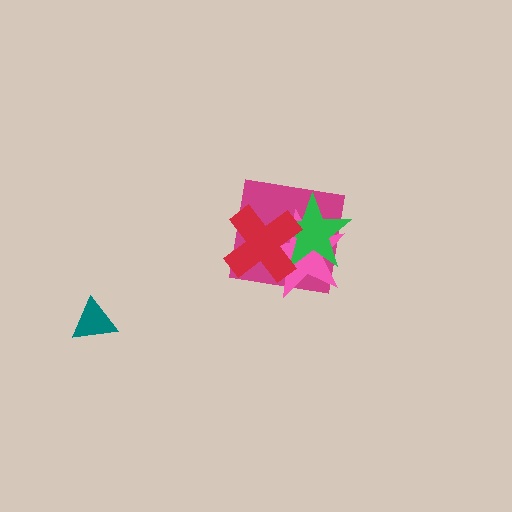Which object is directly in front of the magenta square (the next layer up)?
The pink star is directly in front of the magenta square.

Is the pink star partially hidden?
Yes, it is partially covered by another shape.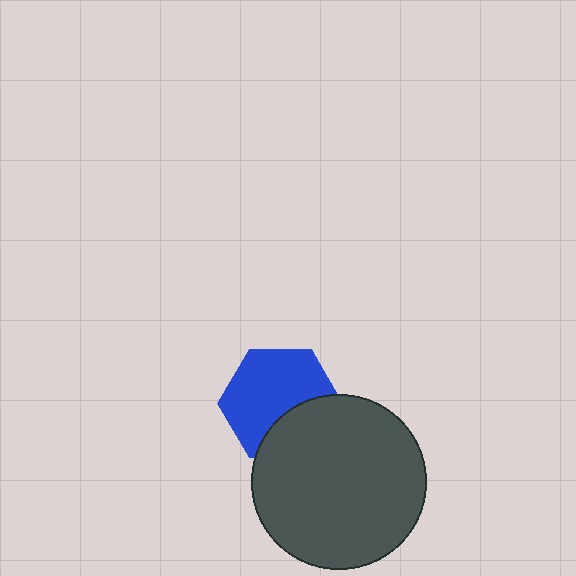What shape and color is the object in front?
The object in front is a dark gray circle.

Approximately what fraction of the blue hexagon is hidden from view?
Roughly 33% of the blue hexagon is hidden behind the dark gray circle.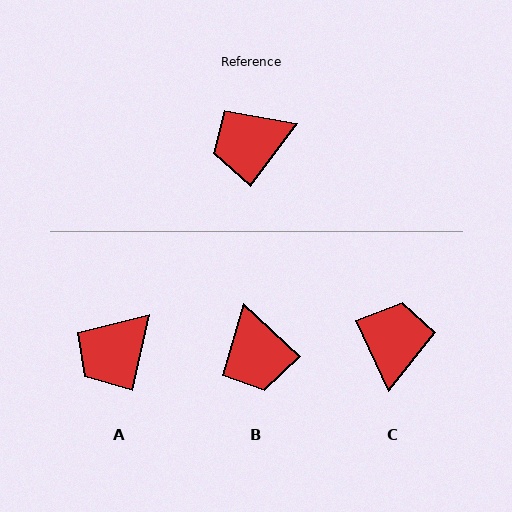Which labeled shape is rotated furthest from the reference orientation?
C, about 118 degrees away.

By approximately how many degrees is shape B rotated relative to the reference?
Approximately 84 degrees counter-clockwise.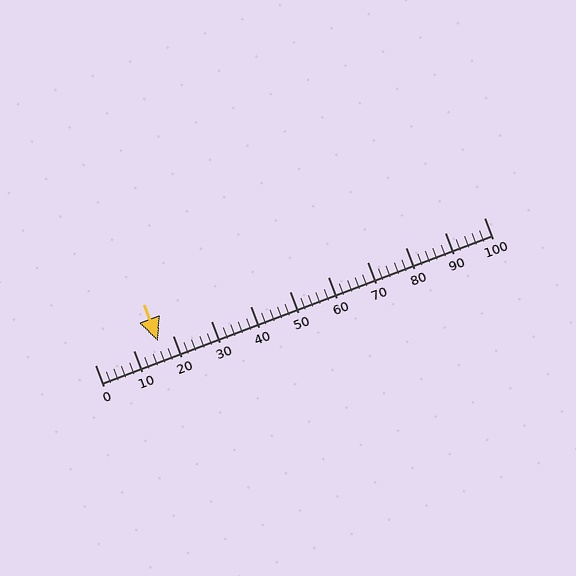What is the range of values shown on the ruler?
The ruler shows values from 0 to 100.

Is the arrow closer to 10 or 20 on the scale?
The arrow is closer to 20.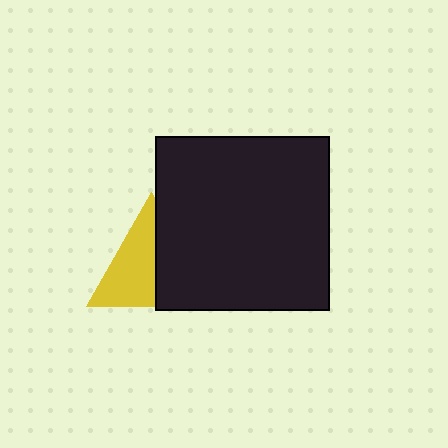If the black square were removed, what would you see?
You would see the complete yellow triangle.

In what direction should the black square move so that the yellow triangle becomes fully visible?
The black square should move right. That is the shortest direction to clear the overlap and leave the yellow triangle fully visible.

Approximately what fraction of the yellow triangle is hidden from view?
Roughly 45% of the yellow triangle is hidden behind the black square.